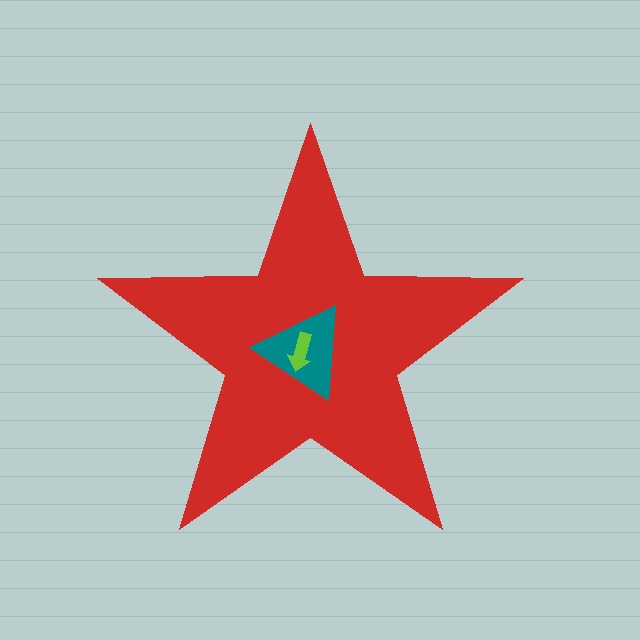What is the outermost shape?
The red star.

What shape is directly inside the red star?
The teal triangle.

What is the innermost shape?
The lime arrow.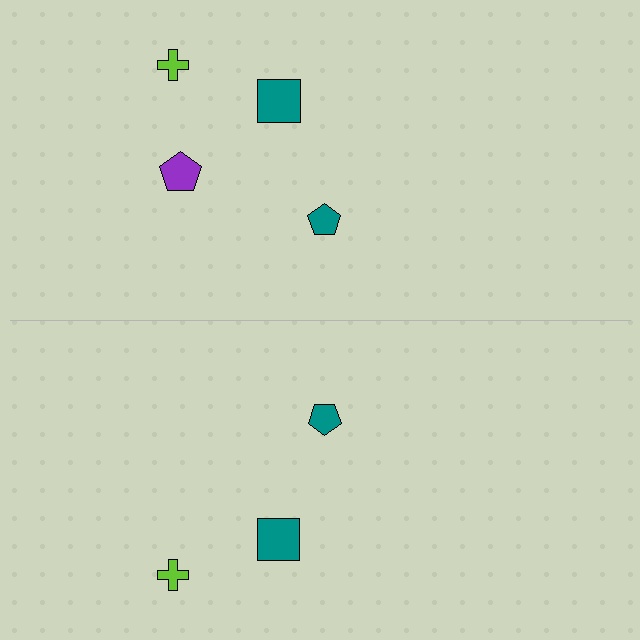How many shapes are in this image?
There are 7 shapes in this image.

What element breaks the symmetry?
A purple pentagon is missing from the bottom side.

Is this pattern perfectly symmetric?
No, the pattern is not perfectly symmetric. A purple pentagon is missing from the bottom side.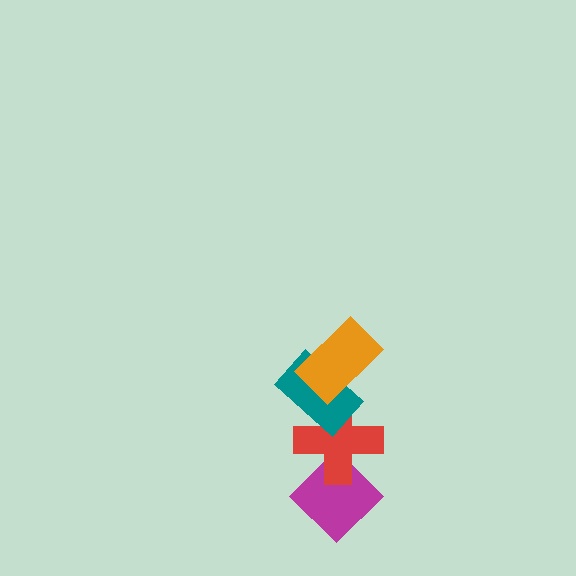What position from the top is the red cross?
The red cross is 3rd from the top.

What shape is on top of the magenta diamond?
The red cross is on top of the magenta diamond.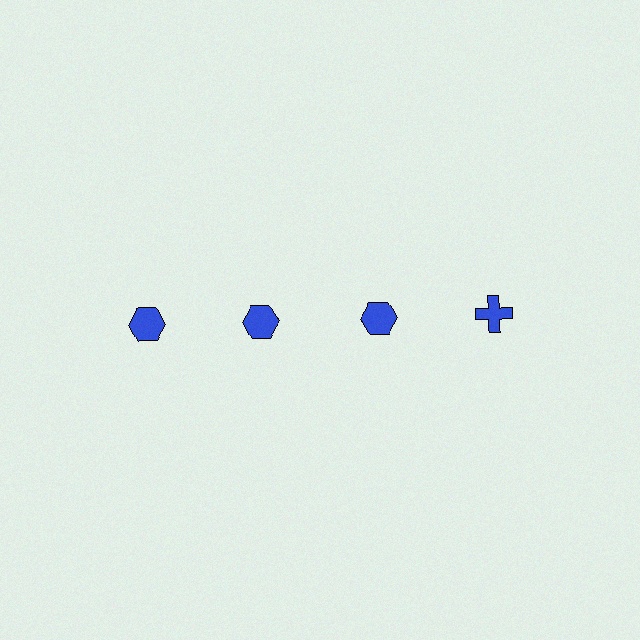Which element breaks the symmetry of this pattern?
The blue cross in the top row, second from right column breaks the symmetry. All other shapes are blue hexagons.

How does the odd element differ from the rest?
It has a different shape: cross instead of hexagon.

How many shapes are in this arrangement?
There are 4 shapes arranged in a grid pattern.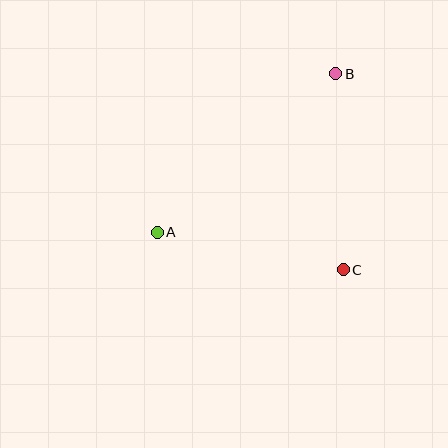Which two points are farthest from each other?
Points A and B are farthest from each other.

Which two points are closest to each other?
Points A and C are closest to each other.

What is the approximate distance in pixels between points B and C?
The distance between B and C is approximately 196 pixels.